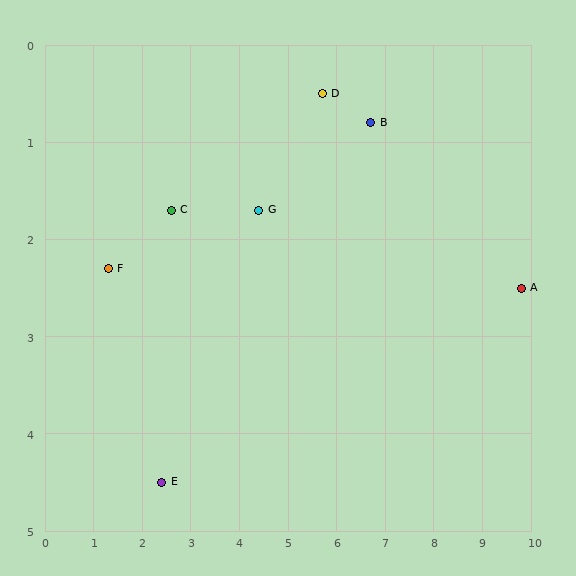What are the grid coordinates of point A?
Point A is at approximately (9.8, 2.5).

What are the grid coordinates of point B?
Point B is at approximately (6.7, 0.8).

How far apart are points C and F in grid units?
Points C and F are about 1.4 grid units apart.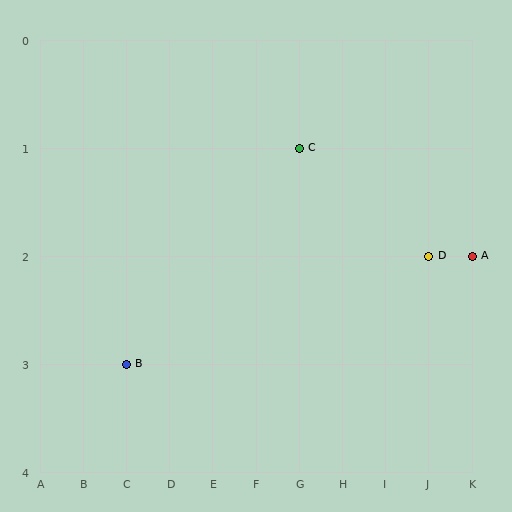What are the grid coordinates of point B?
Point B is at grid coordinates (C, 3).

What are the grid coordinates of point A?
Point A is at grid coordinates (K, 2).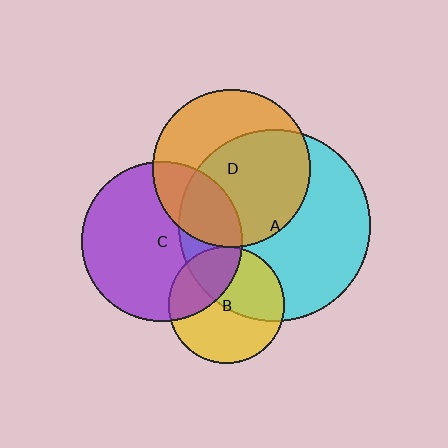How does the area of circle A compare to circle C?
Approximately 1.4 times.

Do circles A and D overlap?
Yes.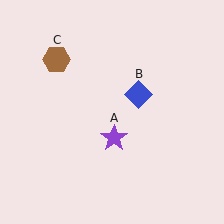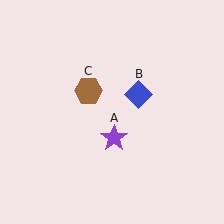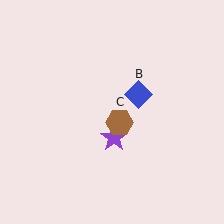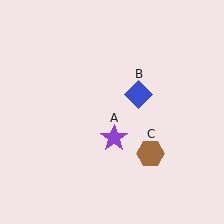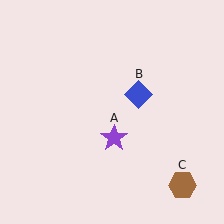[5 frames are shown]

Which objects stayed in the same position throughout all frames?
Purple star (object A) and blue diamond (object B) remained stationary.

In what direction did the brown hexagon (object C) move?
The brown hexagon (object C) moved down and to the right.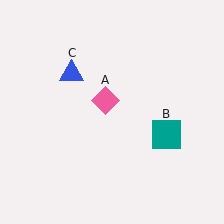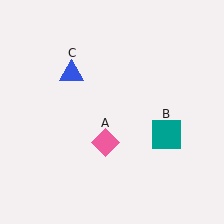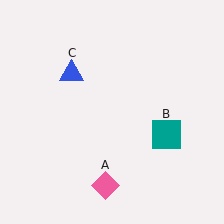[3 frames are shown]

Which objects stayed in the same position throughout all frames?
Teal square (object B) and blue triangle (object C) remained stationary.